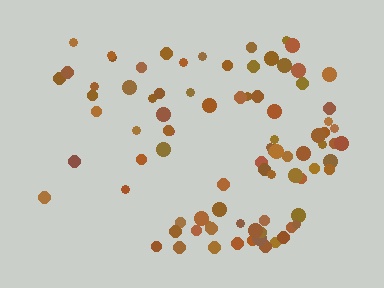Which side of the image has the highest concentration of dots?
The right.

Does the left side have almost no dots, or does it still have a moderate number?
Still a moderate number, just noticeably fewer than the right.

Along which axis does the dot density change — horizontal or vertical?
Horizontal.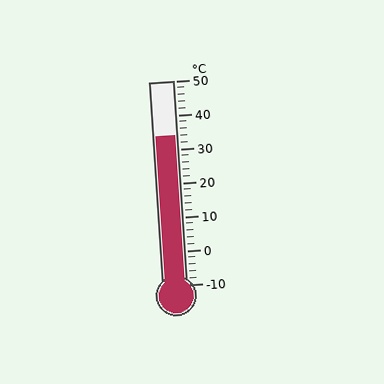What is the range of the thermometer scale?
The thermometer scale ranges from -10°C to 50°C.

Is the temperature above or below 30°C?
The temperature is above 30°C.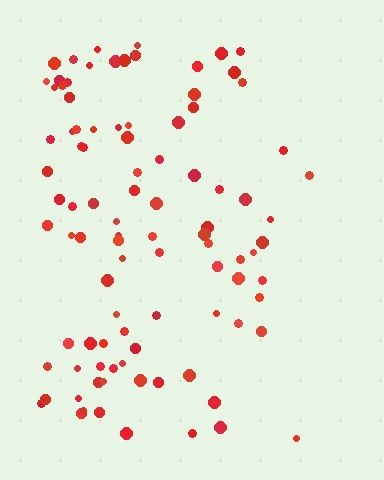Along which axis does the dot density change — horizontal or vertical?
Horizontal.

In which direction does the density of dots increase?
From right to left, with the left side densest.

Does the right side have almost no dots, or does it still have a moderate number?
Still a moderate number, just noticeably fewer than the left.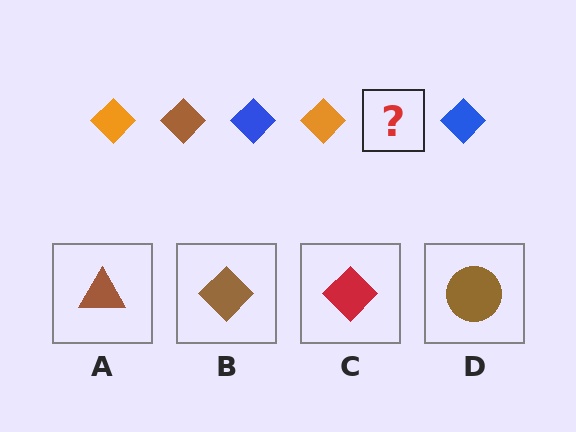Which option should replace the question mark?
Option B.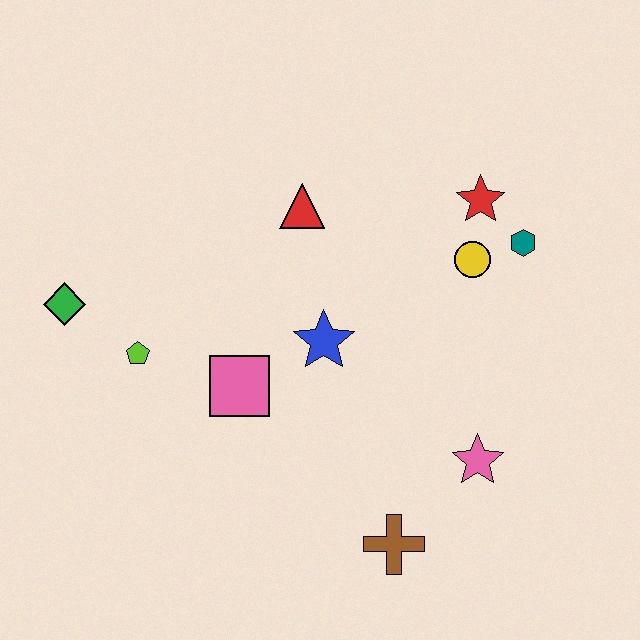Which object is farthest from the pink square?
The teal hexagon is farthest from the pink square.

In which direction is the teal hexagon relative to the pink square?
The teal hexagon is to the right of the pink square.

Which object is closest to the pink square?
The blue star is closest to the pink square.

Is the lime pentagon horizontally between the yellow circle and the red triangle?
No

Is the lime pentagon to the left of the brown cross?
Yes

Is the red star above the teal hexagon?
Yes